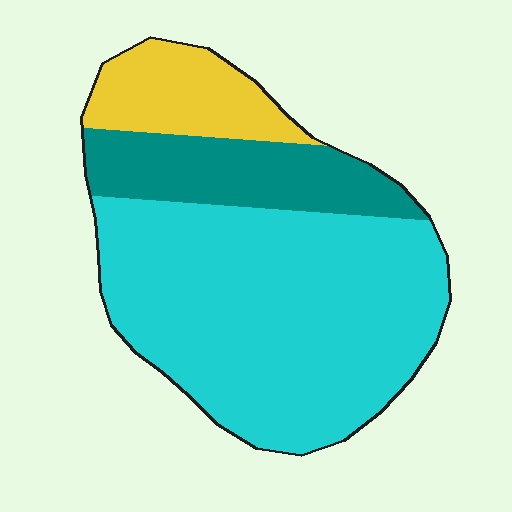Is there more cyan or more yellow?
Cyan.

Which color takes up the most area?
Cyan, at roughly 65%.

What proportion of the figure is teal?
Teal covers about 20% of the figure.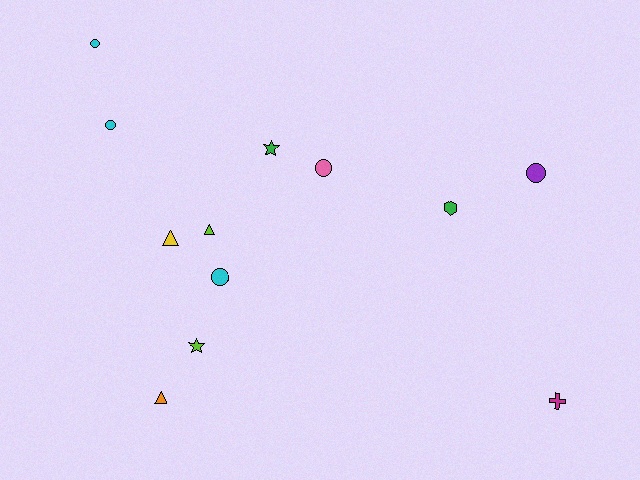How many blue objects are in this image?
There are no blue objects.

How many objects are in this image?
There are 12 objects.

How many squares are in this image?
There are no squares.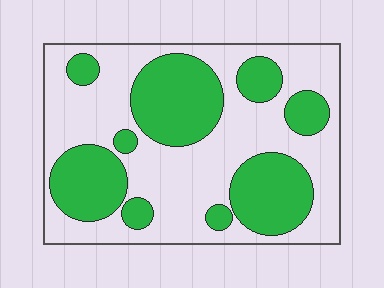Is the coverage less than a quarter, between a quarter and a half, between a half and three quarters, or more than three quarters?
Between a quarter and a half.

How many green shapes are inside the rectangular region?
9.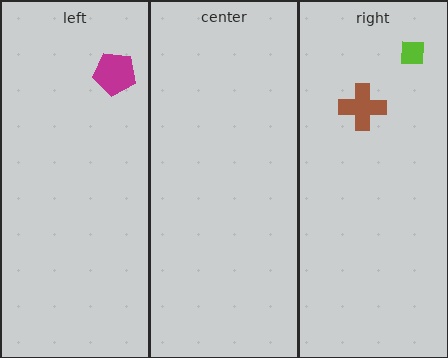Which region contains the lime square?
The right region.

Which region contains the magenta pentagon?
The left region.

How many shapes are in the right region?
2.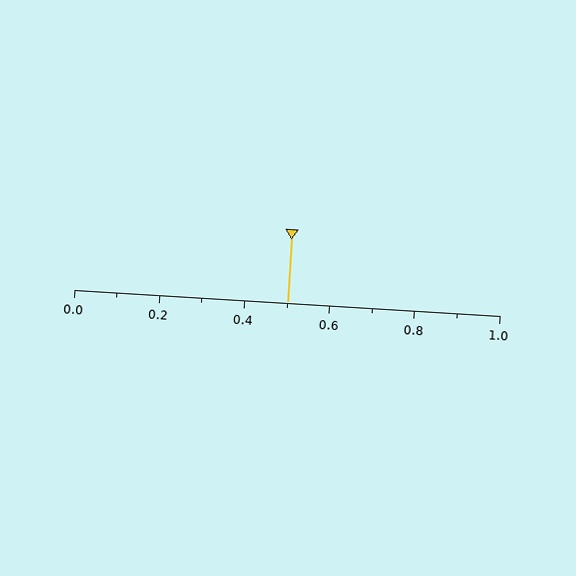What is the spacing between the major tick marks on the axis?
The major ticks are spaced 0.2 apart.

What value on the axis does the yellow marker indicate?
The marker indicates approximately 0.5.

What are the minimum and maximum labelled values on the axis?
The axis runs from 0.0 to 1.0.